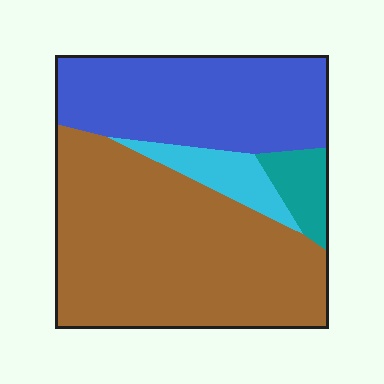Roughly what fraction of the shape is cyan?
Cyan covers around 5% of the shape.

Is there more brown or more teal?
Brown.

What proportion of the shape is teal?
Teal takes up about one tenth (1/10) of the shape.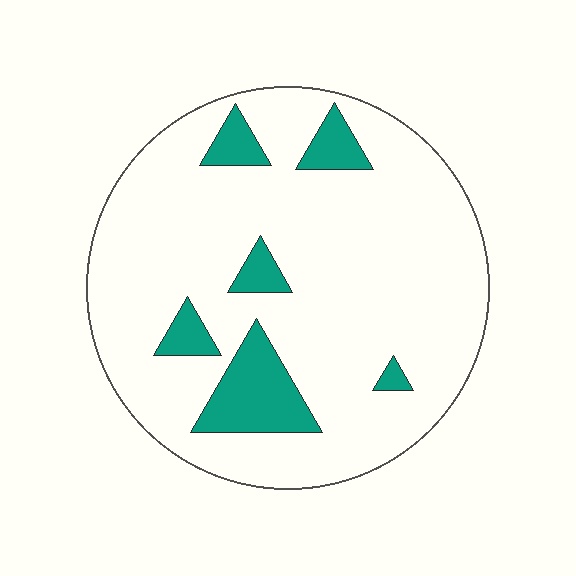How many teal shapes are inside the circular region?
6.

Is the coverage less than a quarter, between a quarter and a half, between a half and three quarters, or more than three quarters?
Less than a quarter.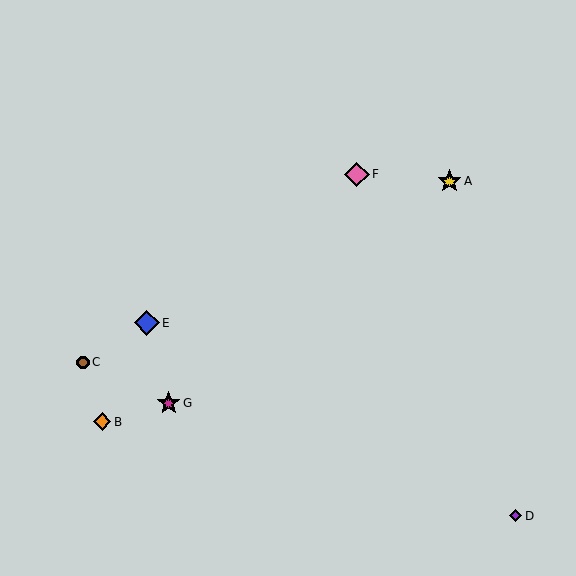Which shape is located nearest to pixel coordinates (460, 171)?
The yellow star (labeled A) at (449, 181) is nearest to that location.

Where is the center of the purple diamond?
The center of the purple diamond is at (516, 516).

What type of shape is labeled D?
Shape D is a purple diamond.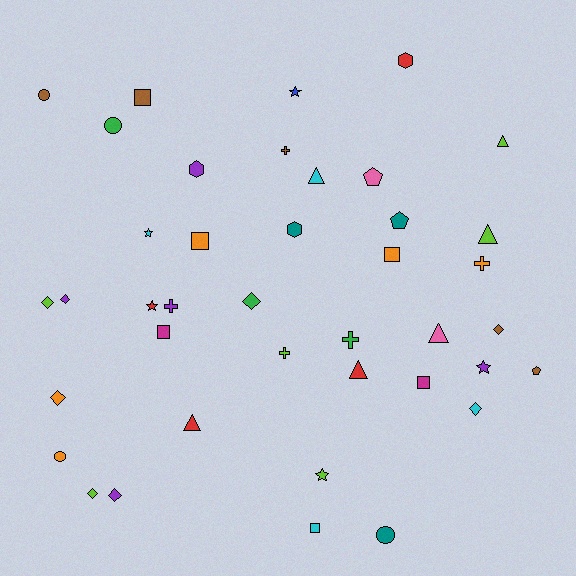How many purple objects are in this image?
There are 5 purple objects.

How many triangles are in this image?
There are 6 triangles.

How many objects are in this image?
There are 40 objects.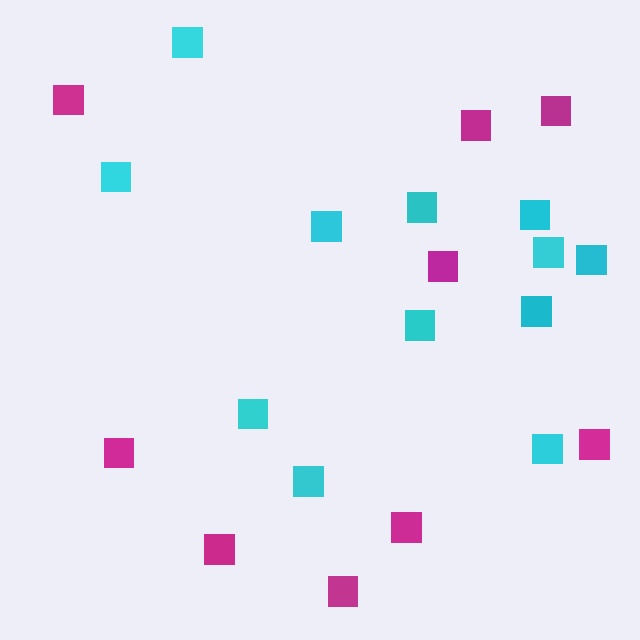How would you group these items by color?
There are 2 groups: one group of cyan squares (12) and one group of magenta squares (9).